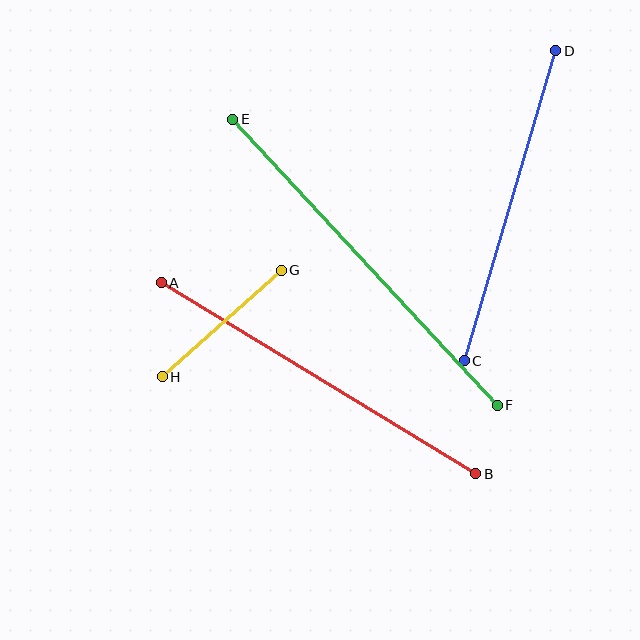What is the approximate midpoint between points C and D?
The midpoint is at approximately (510, 206) pixels.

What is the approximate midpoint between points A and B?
The midpoint is at approximately (319, 378) pixels.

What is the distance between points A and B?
The distance is approximately 367 pixels.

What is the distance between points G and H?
The distance is approximately 159 pixels.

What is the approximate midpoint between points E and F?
The midpoint is at approximately (365, 262) pixels.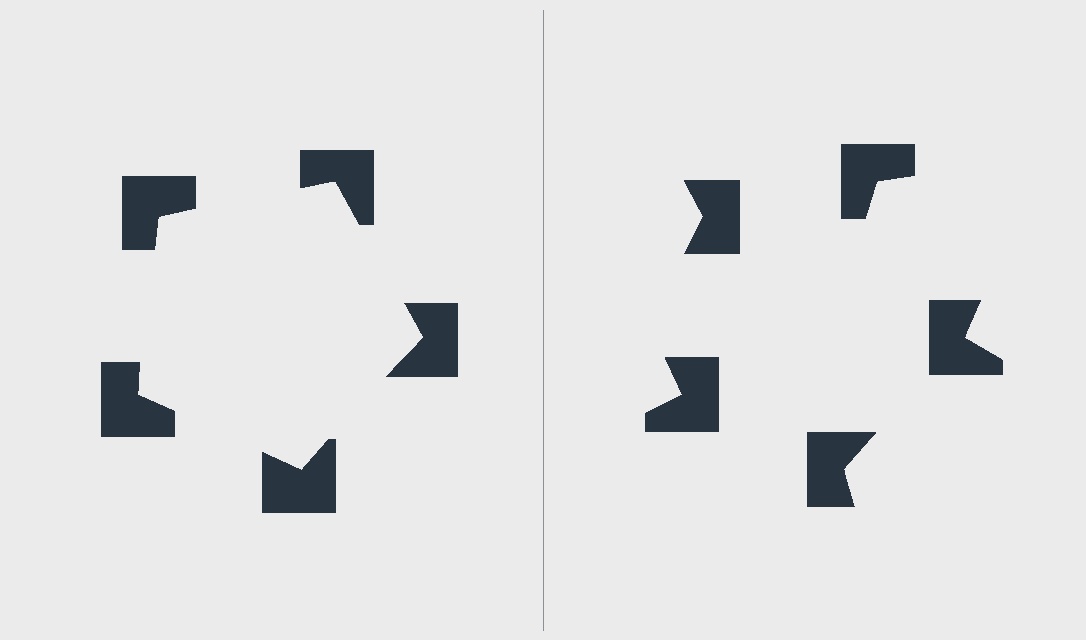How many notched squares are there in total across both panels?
10 — 5 on each side.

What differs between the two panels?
The notched squares are positioned identically on both sides; only the wedge orientations differ. On the left they align to a pentagon; on the right they are misaligned.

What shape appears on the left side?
An illusory pentagon.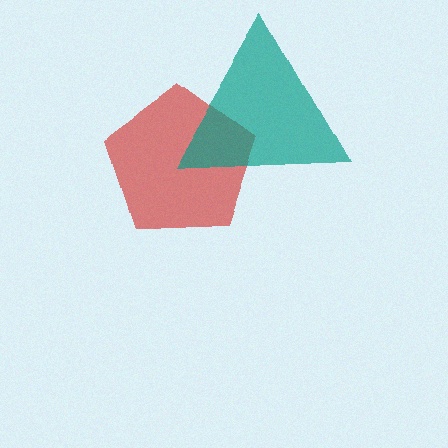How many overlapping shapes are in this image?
There are 2 overlapping shapes in the image.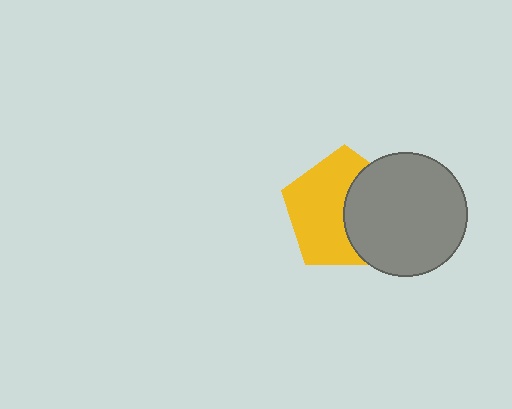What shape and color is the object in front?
The object in front is a gray circle.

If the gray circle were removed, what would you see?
You would see the complete yellow pentagon.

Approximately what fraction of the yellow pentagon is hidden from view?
Roughly 41% of the yellow pentagon is hidden behind the gray circle.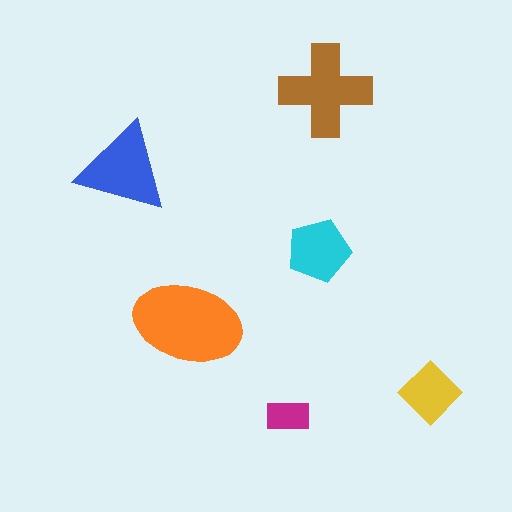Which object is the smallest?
The magenta rectangle.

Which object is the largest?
The orange ellipse.